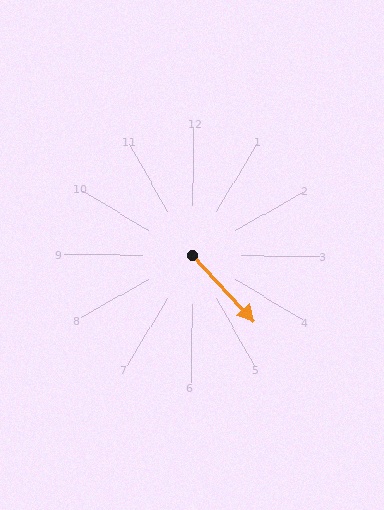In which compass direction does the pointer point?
Southeast.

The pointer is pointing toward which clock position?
Roughly 5 o'clock.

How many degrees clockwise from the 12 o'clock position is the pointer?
Approximately 137 degrees.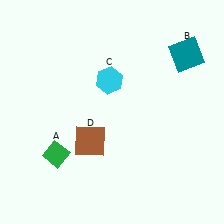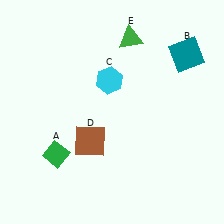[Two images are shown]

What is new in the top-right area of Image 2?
A green triangle (E) was added in the top-right area of Image 2.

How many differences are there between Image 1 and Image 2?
There is 1 difference between the two images.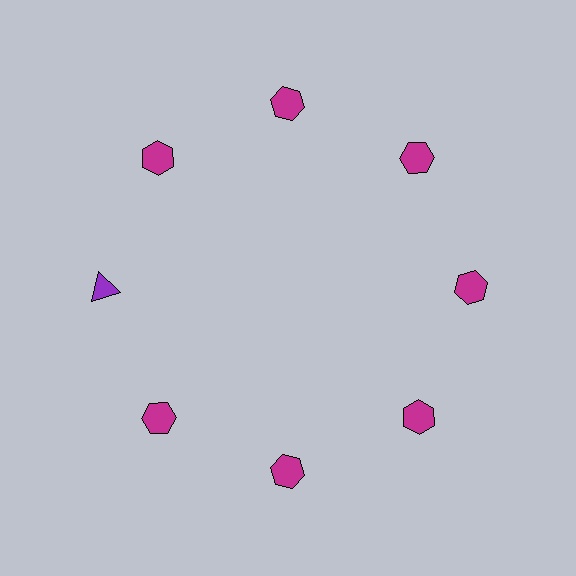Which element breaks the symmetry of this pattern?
The purple triangle at roughly the 9 o'clock position breaks the symmetry. All other shapes are magenta hexagons.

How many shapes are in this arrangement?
There are 8 shapes arranged in a ring pattern.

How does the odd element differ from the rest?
It differs in both color (purple instead of magenta) and shape (triangle instead of hexagon).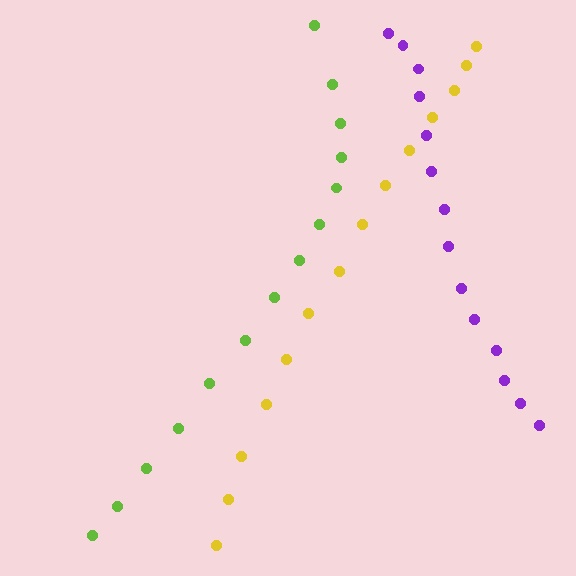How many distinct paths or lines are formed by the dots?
There are 3 distinct paths.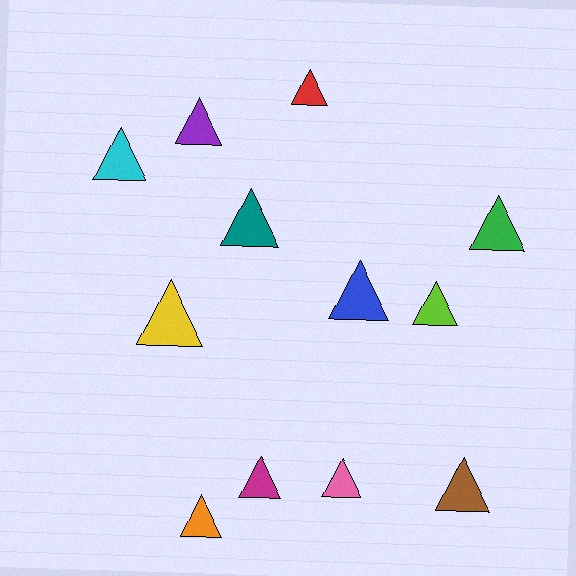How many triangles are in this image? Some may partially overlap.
There are 12 triangles.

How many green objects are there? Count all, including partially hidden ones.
There is 1 green object.